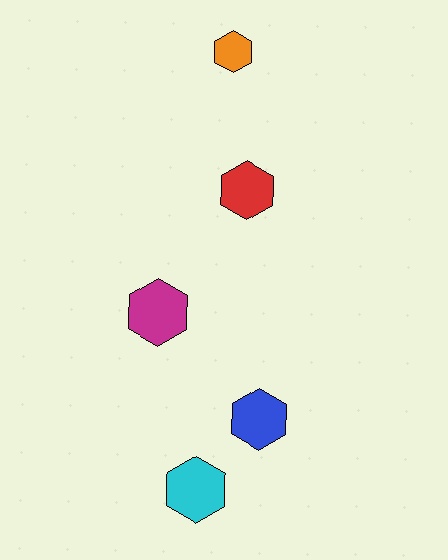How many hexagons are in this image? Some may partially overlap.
There are 5 hexagons.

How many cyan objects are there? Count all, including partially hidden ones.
There is 1 cyan object.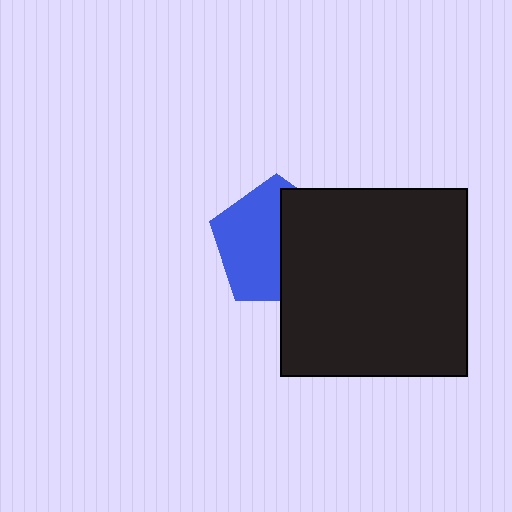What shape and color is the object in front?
The object in front is a black square.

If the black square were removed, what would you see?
You would see the complete blue pentagon.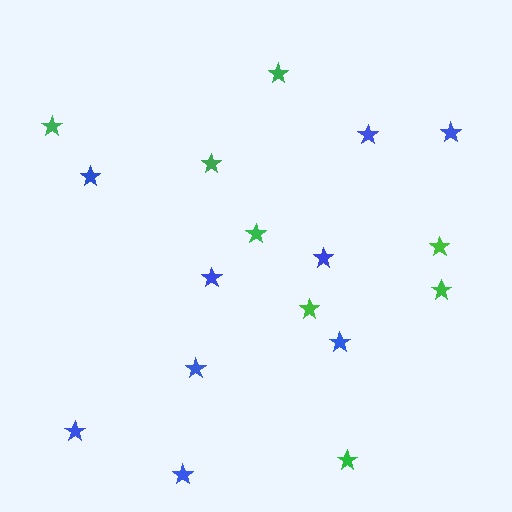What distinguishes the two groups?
There are 2 groups: one group of green stars (8) and one group of blue stars (9).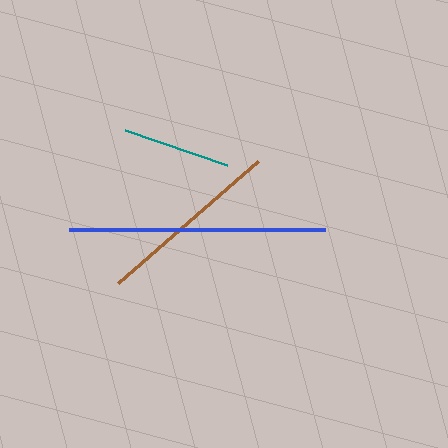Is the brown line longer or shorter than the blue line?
The blue line is longer than the brown line.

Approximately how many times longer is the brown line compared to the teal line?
The brown line is approximately 1.7 times the length of the teal line.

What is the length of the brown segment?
The brown segment is approximately 186 pixels long.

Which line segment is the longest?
The blue line is the longest at approximately 256 pixels.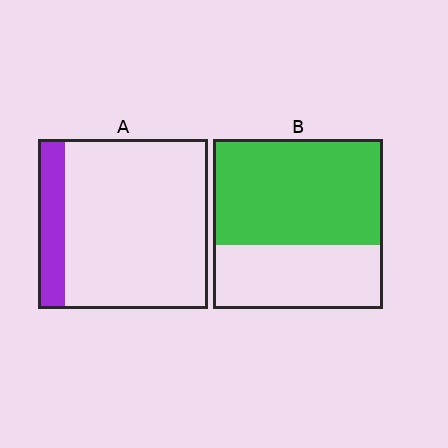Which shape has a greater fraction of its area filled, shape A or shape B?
Shape B.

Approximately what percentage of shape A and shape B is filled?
A is approximately 15% and B is approximately 60%.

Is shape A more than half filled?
No.